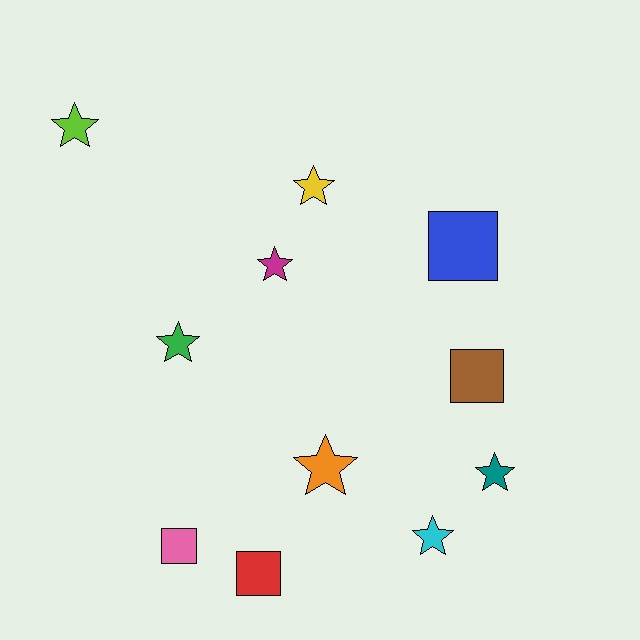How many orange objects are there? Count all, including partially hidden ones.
There is 1 orange object.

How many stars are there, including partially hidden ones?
There are 7 stars.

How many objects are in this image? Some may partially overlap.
There are 11 objects.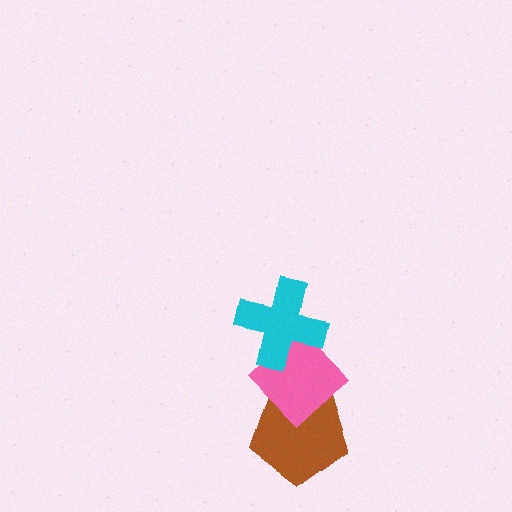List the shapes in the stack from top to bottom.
From top to bottom: the cyan cross, the pink diamond, the brown pentagon.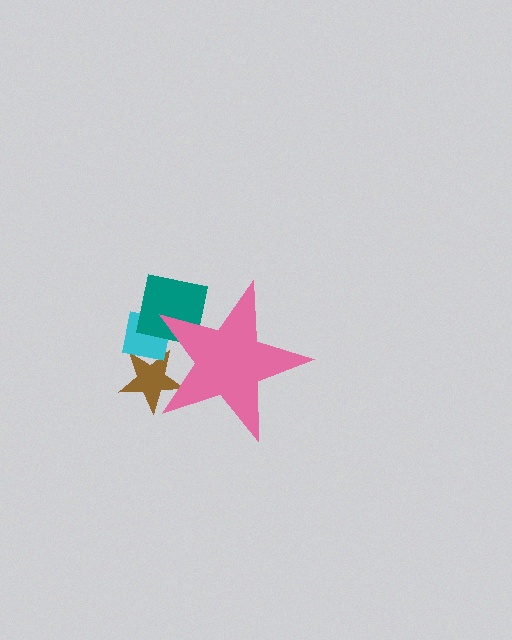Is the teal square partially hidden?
Yes, the teal square is partially hidden behind the pink star.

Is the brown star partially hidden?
Yes, the brown star is partially hidden behind the pink star.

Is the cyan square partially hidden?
Yes, the cyan square is partially hidden behind the pink star.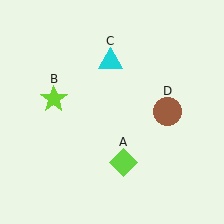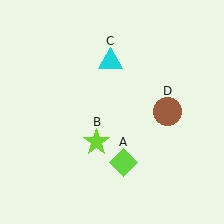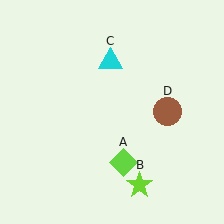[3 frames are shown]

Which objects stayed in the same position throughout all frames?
Lime diamond (object A) and cyan triangle (object C) and brown circle (object D) remained stationary.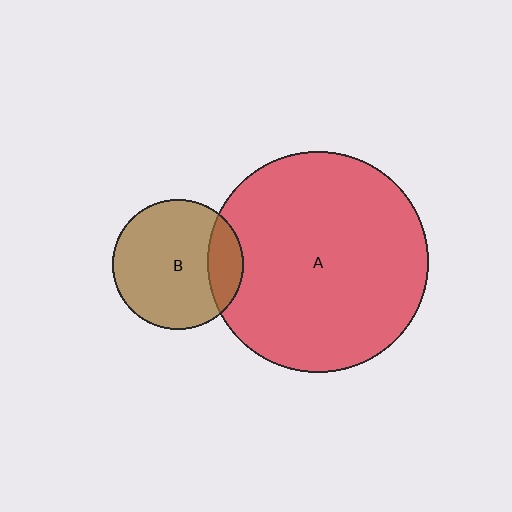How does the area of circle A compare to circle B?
Approximately 2.9 times.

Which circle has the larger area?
Circle A (red).